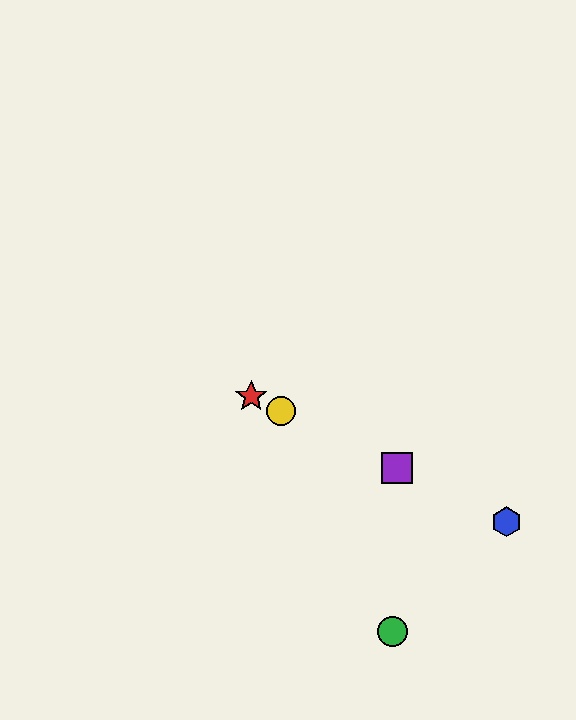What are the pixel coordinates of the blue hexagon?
The blue hexagon is at (506, 522).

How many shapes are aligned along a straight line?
4 shapes (the red star, the blue hexagon, the yellow circle, the purple square) are aligned along a straight line.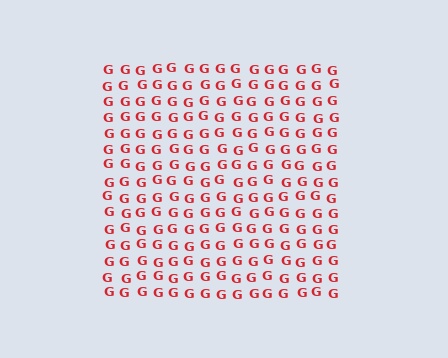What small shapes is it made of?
It is made of small letter G's.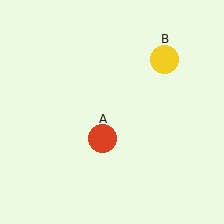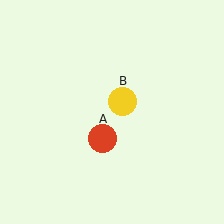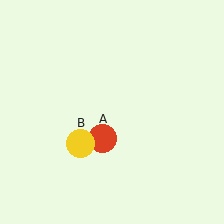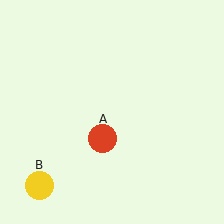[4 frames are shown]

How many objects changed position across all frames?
1 object changed position: yellow circle (object B).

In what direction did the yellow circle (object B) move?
The yellow circle (object B) moved down and to the left.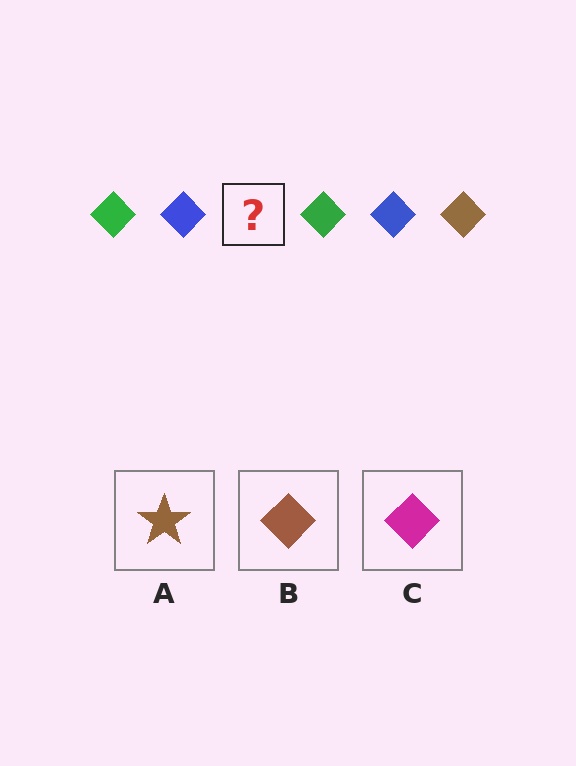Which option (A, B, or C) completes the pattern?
B.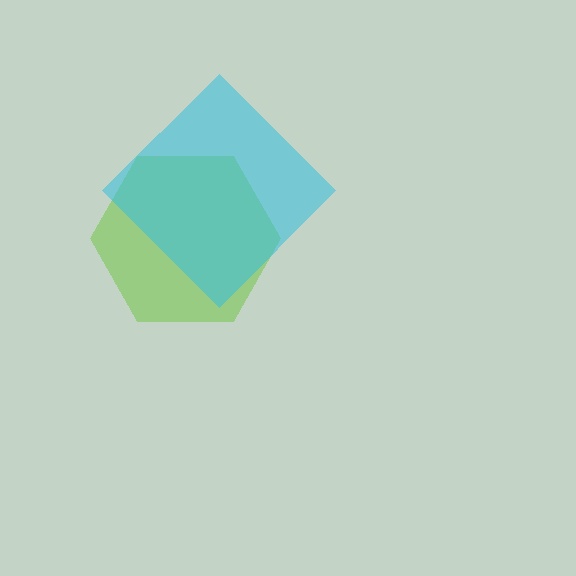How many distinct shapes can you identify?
There are 2 distinct shapes: a lime hexagon, a cyan diamond.